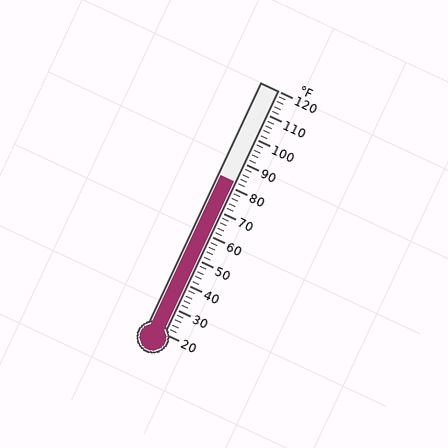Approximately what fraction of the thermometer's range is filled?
The thermometer is filled to approximately 60% of its range.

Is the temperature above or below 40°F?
The temperature is above 40°F.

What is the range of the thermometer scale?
The thermometer scale ranges from 20°F to 120°F.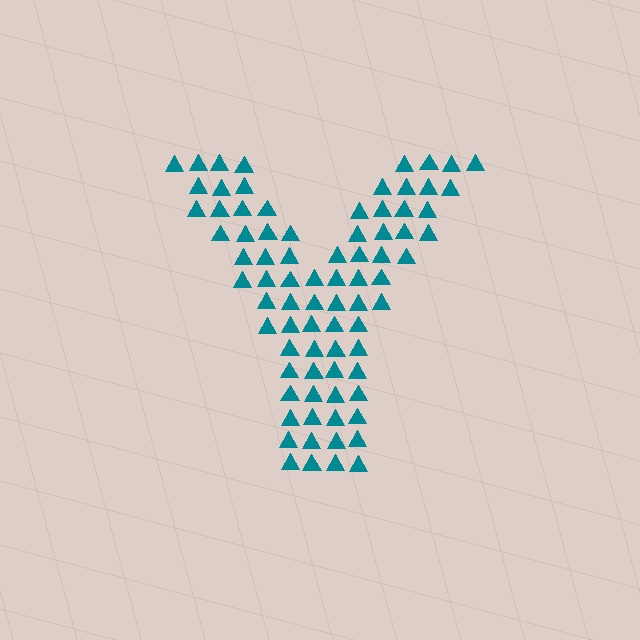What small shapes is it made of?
It is made of small triangles.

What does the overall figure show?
The overall figure shows the letter Y.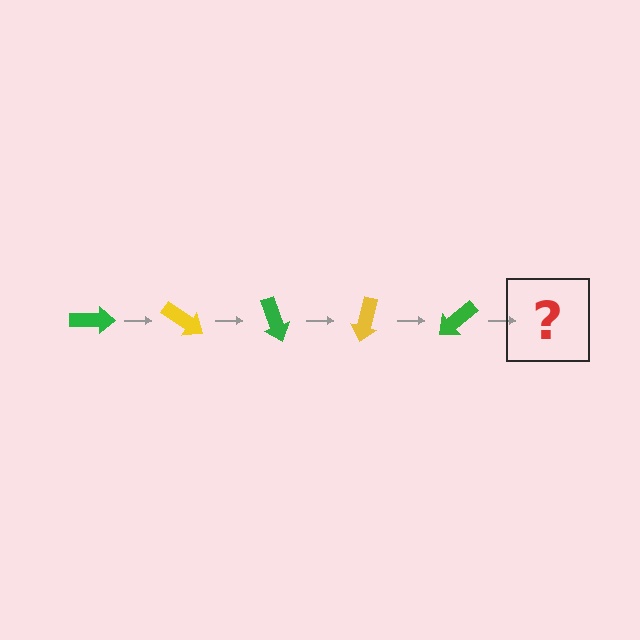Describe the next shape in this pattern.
It should be a yellow arrow, rotated 175 degrees from the start.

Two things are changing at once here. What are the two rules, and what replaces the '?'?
The two rules are that it rotates 35 degrees each step and the color cycles through green and yellow. The '?' should be a yellow arrow, rotated 175 degrees from the start.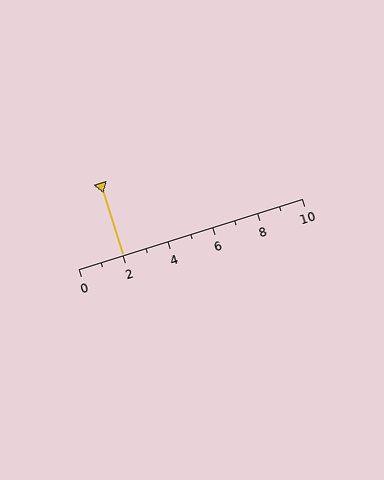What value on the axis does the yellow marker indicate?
The marker indicates approximately 2.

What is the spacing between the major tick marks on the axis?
The major ticks are spaced 2 apart.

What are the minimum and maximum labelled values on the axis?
The axis runs from 0 to 10.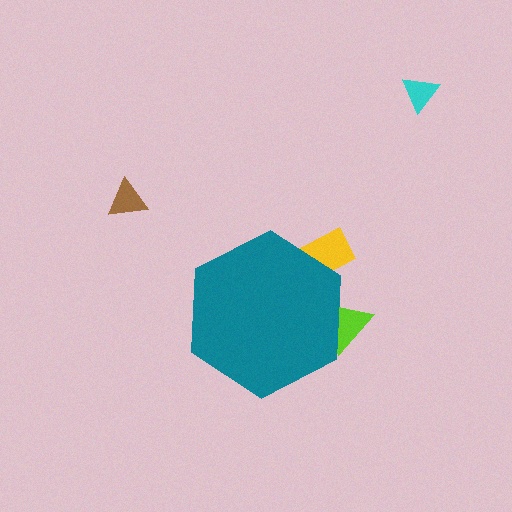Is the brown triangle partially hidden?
No, the brown triangle is fully visible.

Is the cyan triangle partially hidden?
No, the cyan triangle is fully visible.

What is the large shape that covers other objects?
A teal hexagon.